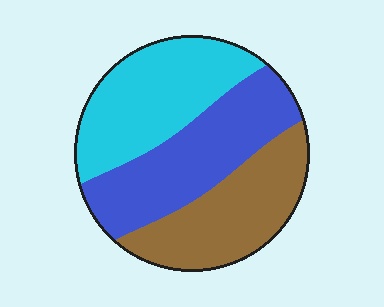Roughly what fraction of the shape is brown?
Brown takes up about one third (1/3) of the shape.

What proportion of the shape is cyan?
Cyan covers roughly 35% of the shape.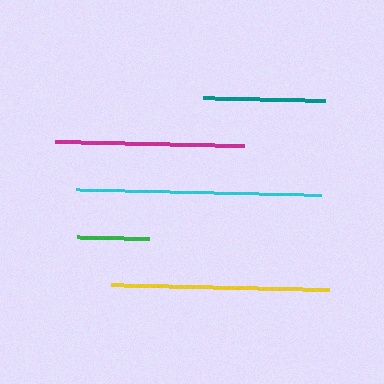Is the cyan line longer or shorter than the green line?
The cyan line is longer than the green line.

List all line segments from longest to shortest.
From longest to shortest: cyan, yellow, magenta, teal, green.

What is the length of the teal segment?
The teal segment is approximately 123 pixels long.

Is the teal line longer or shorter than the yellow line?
The yellow line is longer than the teal line.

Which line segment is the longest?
The cyan line is the longest at approximately 245 pixels.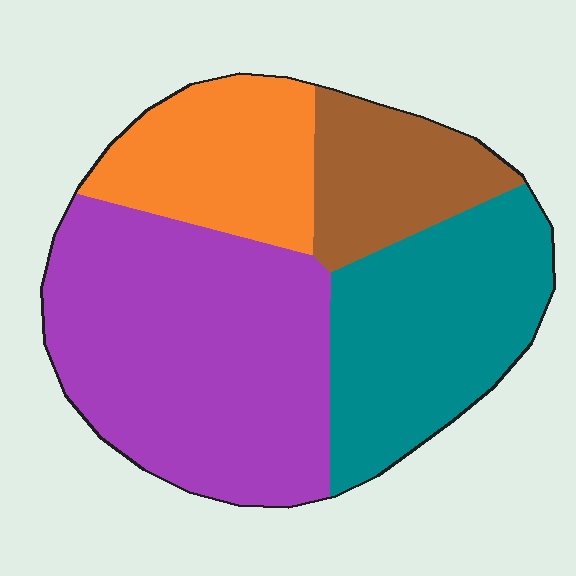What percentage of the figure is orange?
Orange covers around 20% of the figure.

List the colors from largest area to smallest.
From largest to smallest: purple, teal, orange, brown.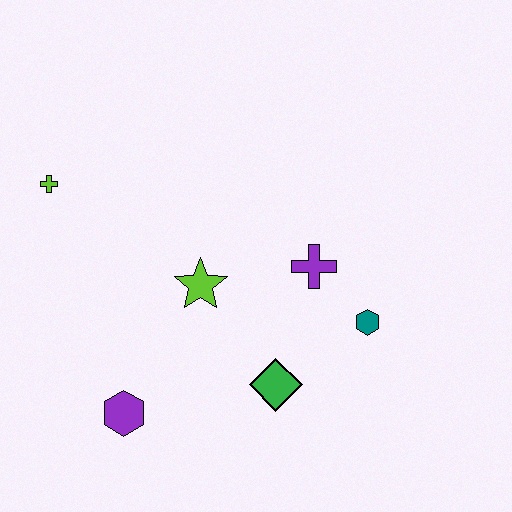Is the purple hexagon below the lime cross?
Yes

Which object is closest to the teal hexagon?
The purple cross is closest to the teal hexagon.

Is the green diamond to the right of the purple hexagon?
Yes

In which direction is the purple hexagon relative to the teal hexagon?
The purple hexagon is to the left of the teal hexagon.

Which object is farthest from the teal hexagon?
The lime cross is farthest from the teal hexagon.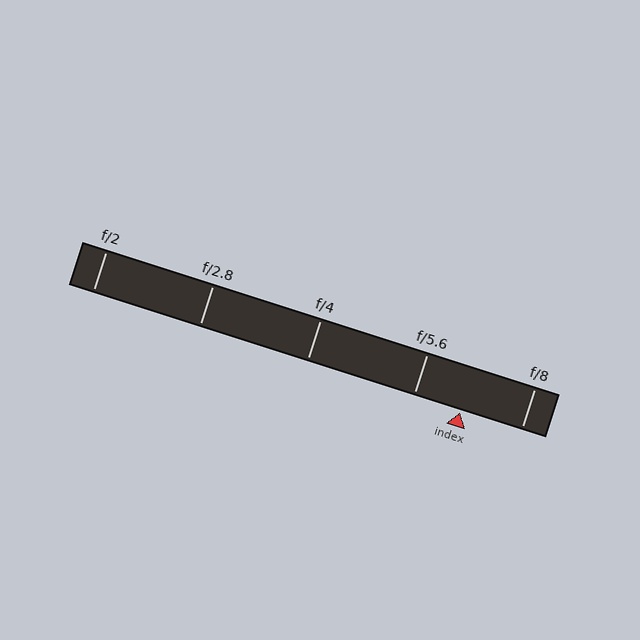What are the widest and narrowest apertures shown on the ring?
The widest aperture shown is f/2 and the narrowest is f/8.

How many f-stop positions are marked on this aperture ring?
There are 5 f-stop positions marked.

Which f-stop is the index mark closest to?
The index mark is closest to f/5.6.